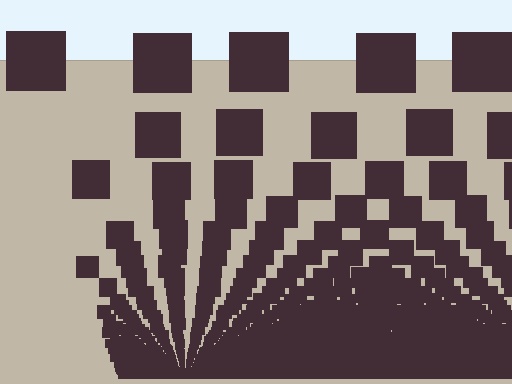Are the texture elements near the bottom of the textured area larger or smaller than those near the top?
Smaller. The gradient is inverted — elements near the bottom are smaller and denser.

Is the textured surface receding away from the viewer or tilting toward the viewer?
The surface appears to tilt toward the viewer. Texture elements get larger and sparser toward the top.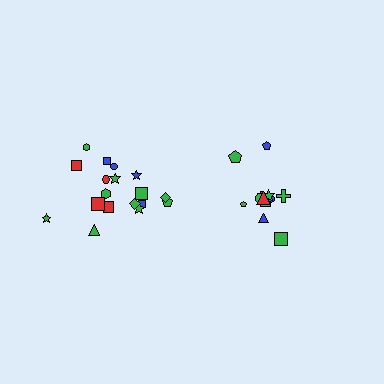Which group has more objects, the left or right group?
The left group.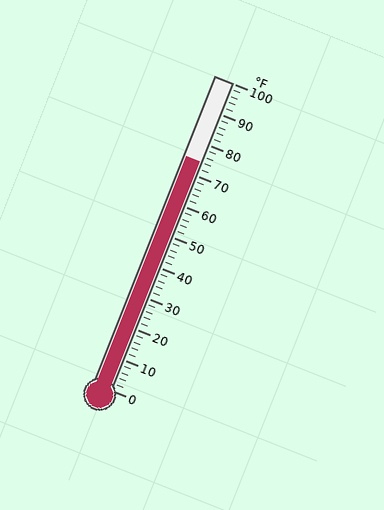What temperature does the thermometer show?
The thermometer shows approximately 74°F.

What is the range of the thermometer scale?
The thermometer scale ranges from 0°F to 100°F.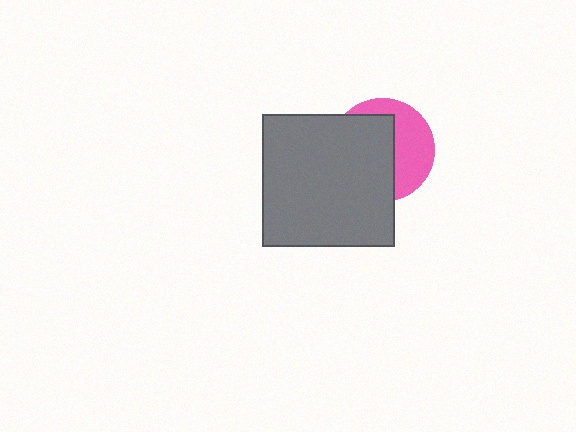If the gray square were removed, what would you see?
You would see the complete pink circle.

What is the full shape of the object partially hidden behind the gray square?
The partially hidden object is a pink circle.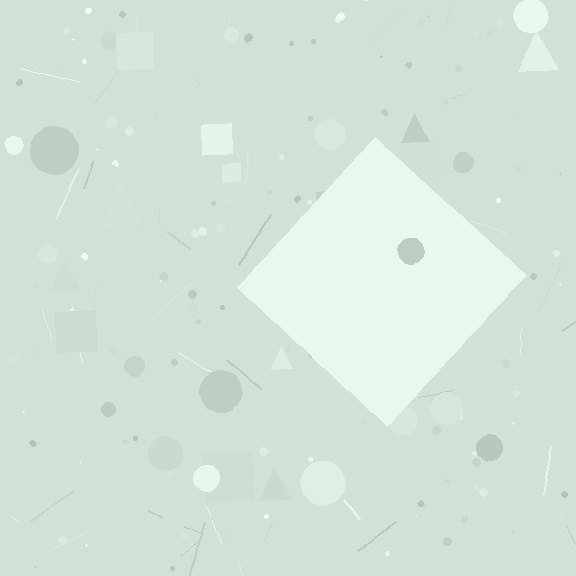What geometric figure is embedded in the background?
A diamond is embedded in the background.